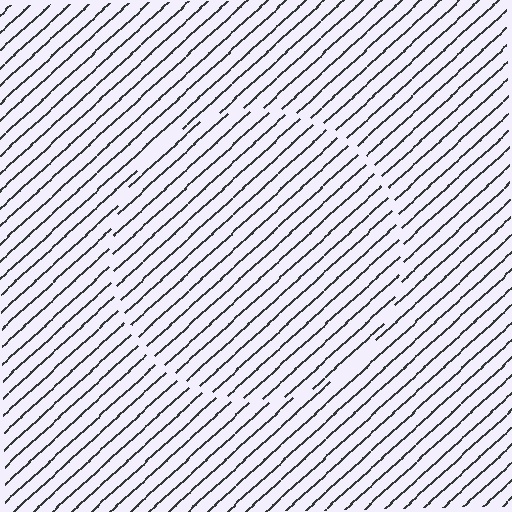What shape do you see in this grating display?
An illusory circle. The interior of the shape contains the same grating, shifted by half a period — the contour is defined by the phase discontinuity where line-ends from the inner and outer gratings abut.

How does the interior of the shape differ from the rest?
The interior of the shape contains the same grating, shifted by half a period — the contour is defined by the phase discontinuity where line-ends from the inner and outer gratings abut.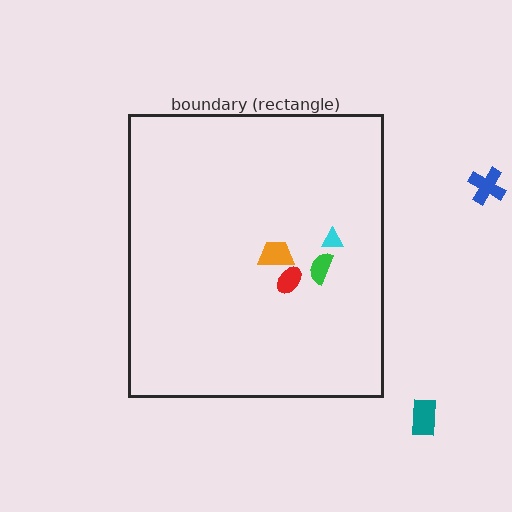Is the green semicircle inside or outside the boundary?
Inside.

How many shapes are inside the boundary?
4 inside, 2 outside.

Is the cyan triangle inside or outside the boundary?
Inside.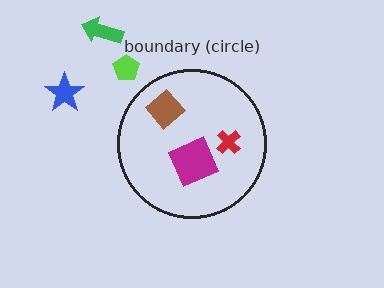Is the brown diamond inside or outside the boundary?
Inside.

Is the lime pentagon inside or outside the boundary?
Outside.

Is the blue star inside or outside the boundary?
Outside.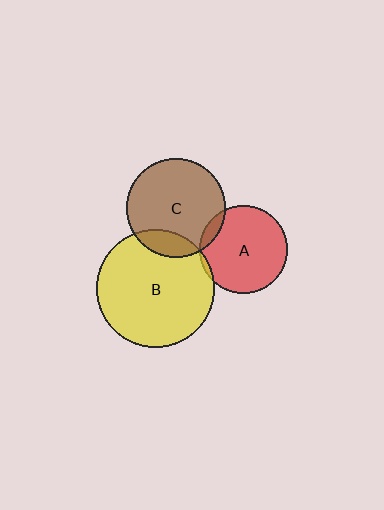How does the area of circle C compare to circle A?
Approximately 1.2 times.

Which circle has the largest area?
Circle B (yellow).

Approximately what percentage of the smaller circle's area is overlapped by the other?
Approximately 10%.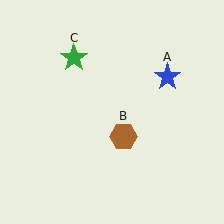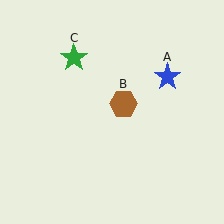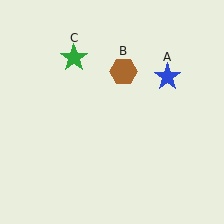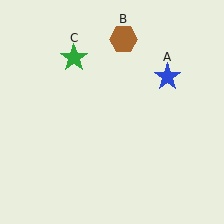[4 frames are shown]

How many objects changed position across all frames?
1 object changed position: brown hexagon (object B).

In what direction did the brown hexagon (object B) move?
The brown hexagon (object B) moved up.